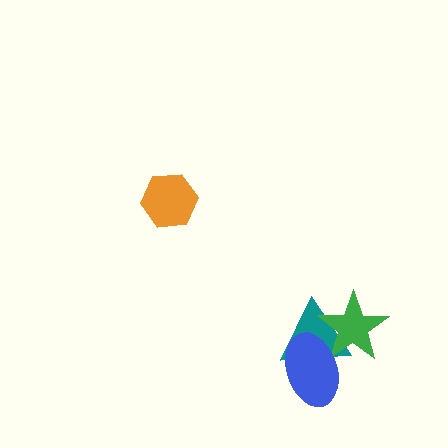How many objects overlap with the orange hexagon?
0 objects overlap with the orange hexagon.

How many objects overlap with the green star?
2 objects overlap with the green star.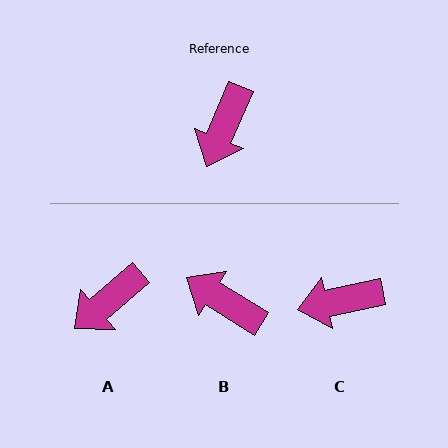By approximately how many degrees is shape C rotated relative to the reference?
Approximately 55 degrees clockwise.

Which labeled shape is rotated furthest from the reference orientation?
B, about 99 degrees away.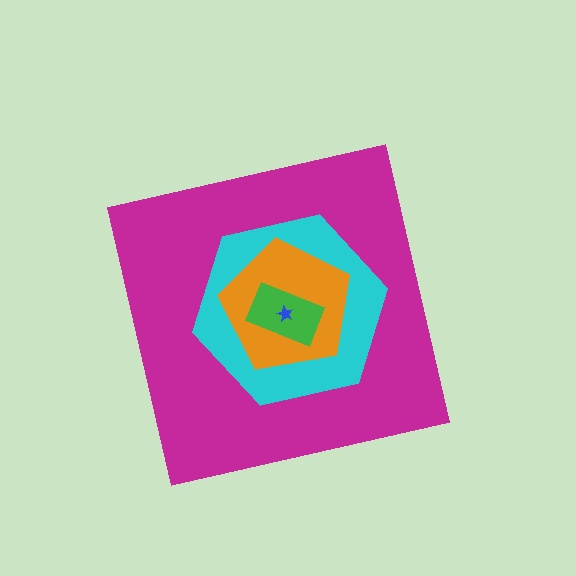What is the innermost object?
The blue star.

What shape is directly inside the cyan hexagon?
The orange pentagon.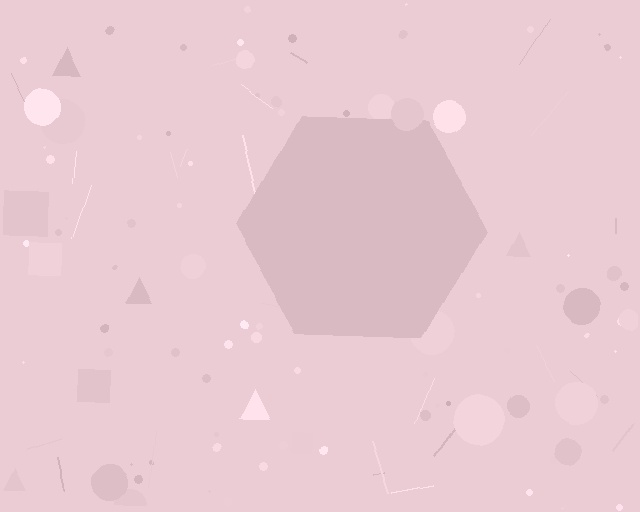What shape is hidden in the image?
A hexagon is hidden in the image.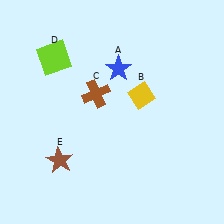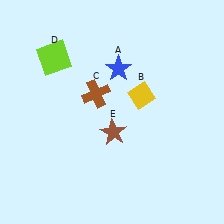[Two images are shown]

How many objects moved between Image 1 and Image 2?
1 object moved between the two images.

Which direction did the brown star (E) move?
The brown star (E) moved right.